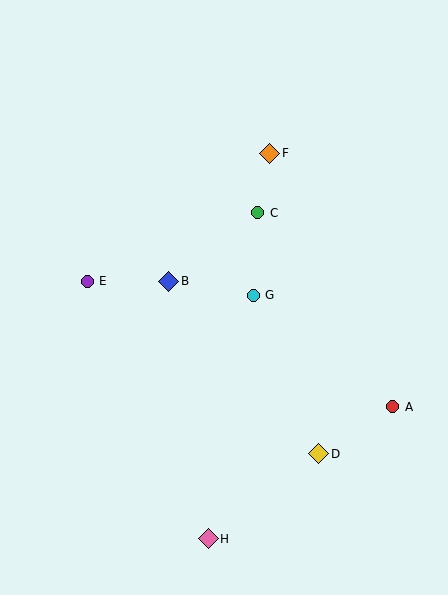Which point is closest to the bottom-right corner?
Point D is closest to the bottom-right corner.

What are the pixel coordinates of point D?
Point D is at (319, 454).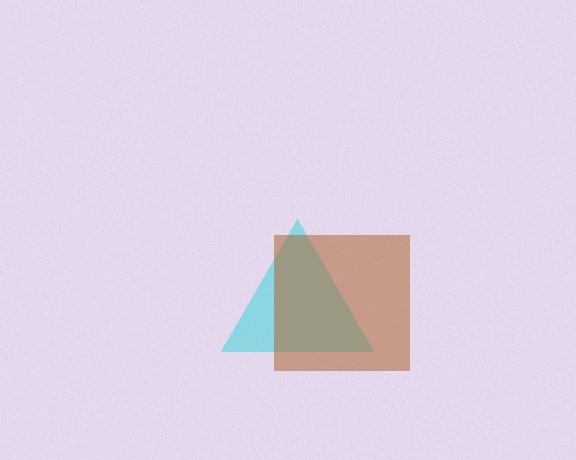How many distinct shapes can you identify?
There are 2 distinct shapes: a cyan triangle, a brown square.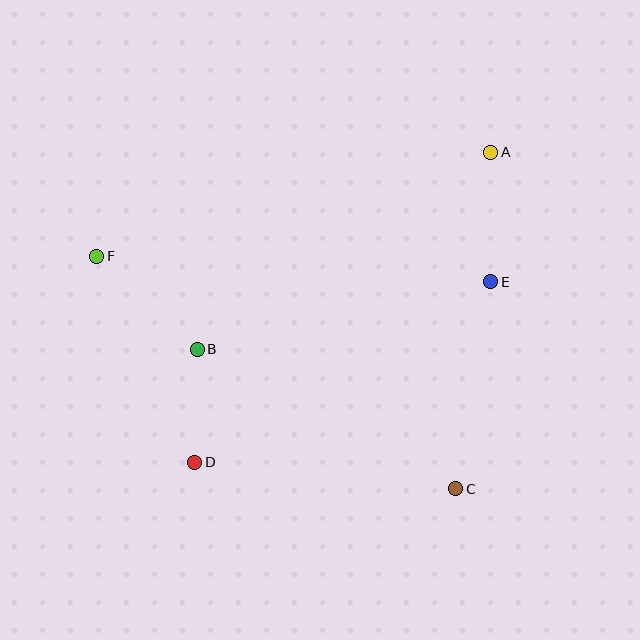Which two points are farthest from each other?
Points A and D are farthest from each other.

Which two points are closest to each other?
Points B and D are closest to each other.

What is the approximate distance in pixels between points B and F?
The distance between B and F is approximately 137 pixels.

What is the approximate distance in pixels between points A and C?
The distance between A and C is approximately 338 pixels.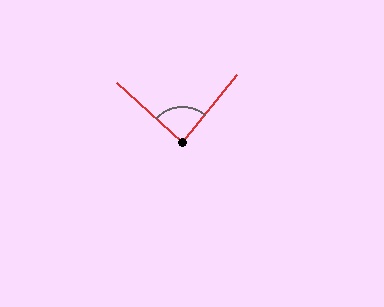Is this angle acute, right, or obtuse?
It is approximately a right angle.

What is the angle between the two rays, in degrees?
Approximately 87 degrees.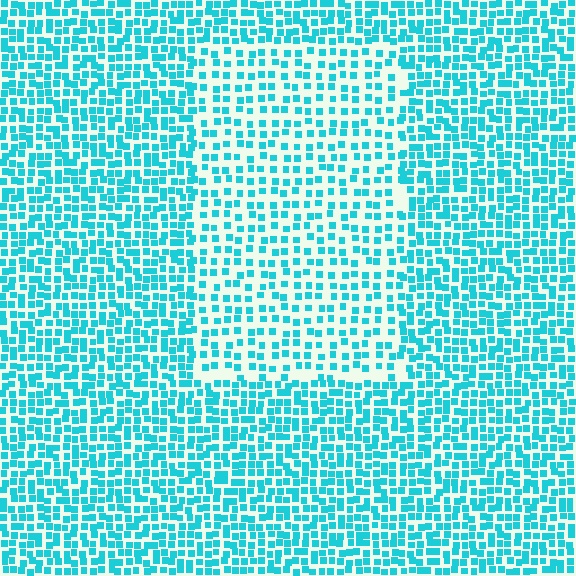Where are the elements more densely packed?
The elements are more densely packed outside the rectangle boundary.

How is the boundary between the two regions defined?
The boundary is defined by a change in element density (approximately 1.7x ratio). All elements are the same color, size, and shape.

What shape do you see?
I see a rectangle.